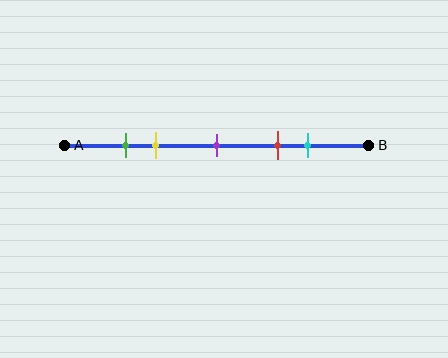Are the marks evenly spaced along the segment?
No, the marks are not evenly spaced.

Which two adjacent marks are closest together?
The green and yellow marks are the closest adjacent pair.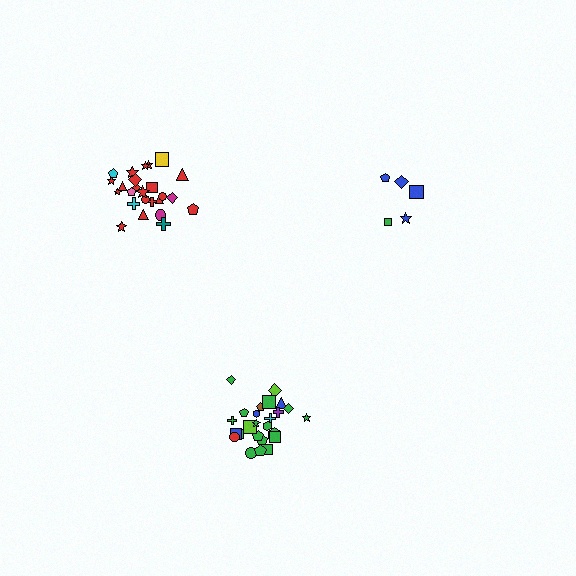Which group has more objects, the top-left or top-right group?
The top-left group.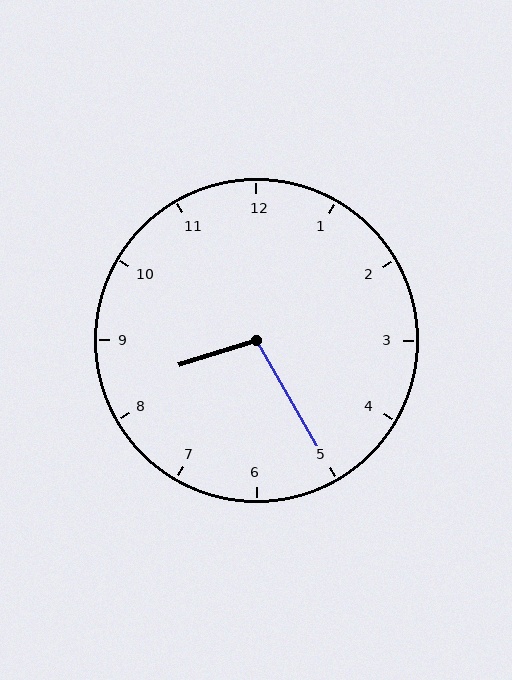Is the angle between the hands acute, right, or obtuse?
It is obtuse.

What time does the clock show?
8:25.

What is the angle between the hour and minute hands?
Approximately 102 degrees.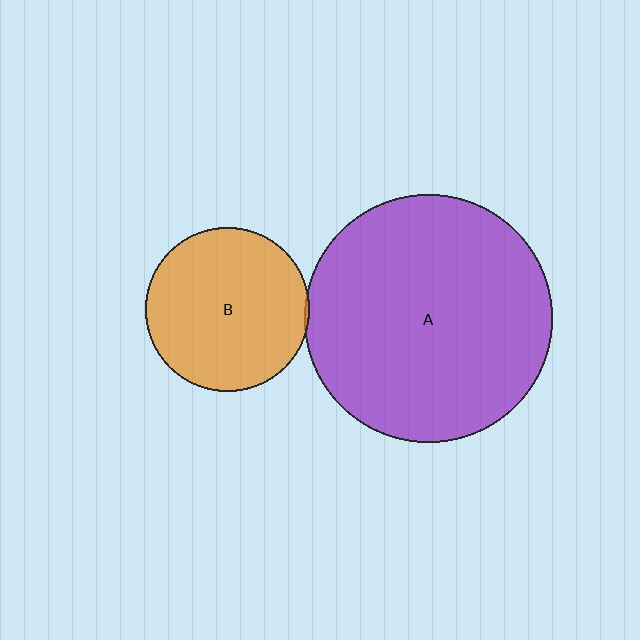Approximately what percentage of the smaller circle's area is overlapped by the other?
Approximately 5%.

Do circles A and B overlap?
Yes.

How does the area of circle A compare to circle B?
Approximately 2.3 times.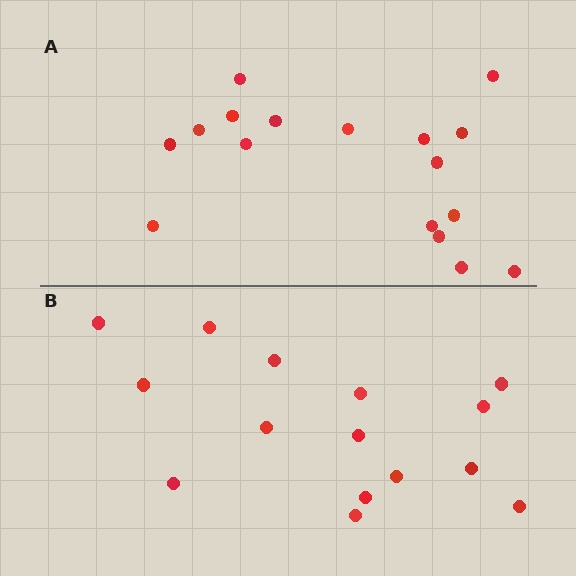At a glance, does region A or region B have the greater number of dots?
Region A (the top region) has more dots.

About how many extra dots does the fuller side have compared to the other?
Region A has just a few more — roughly 2 or 3 more dots than region B.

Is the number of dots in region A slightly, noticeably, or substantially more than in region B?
Region A has only slightly more — the two regions are fairly close. The ratio is roughly 1.1 to 1.